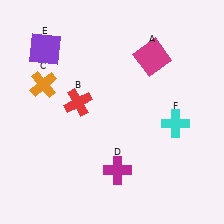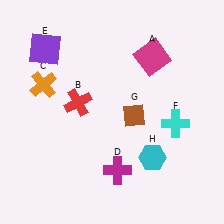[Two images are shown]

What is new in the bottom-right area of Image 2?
A brown diamond (G) was added in the bottom-right area of Image 2.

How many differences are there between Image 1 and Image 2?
There are 2 differences between the two images.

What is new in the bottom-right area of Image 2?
A cyan hexagon (H) was added in the bottom-right area of Image 2.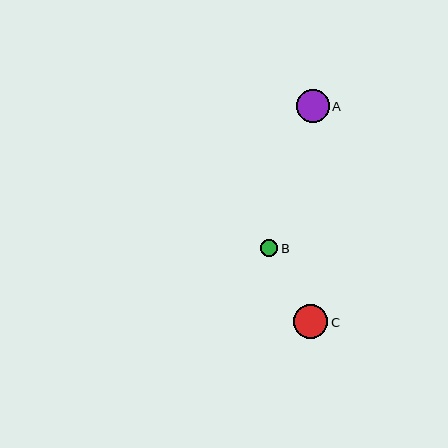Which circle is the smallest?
Circle B is the smallest with a size of approximately 17 pixels.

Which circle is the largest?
Circle C is the largest with a size of approximately 34 pixels.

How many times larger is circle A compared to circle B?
Circle A is approximately 1.9 times the size of circle B.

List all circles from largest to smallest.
From largest to smallest: C, A, B.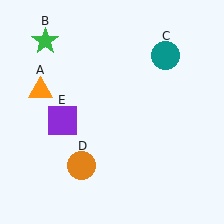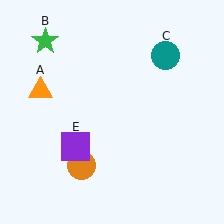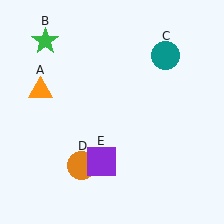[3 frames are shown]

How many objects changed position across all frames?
1 object changed position: purple square (object E).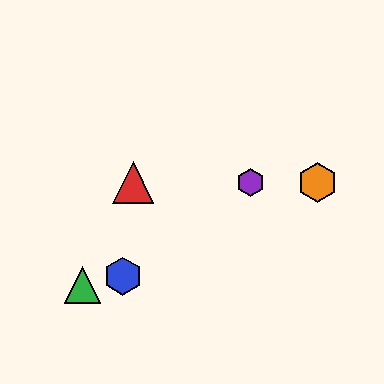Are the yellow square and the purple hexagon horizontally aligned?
Yes, both are at y≈183.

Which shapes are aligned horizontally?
The red triangle, the yellow square, the purple hexagon, the orange hexagon are aligned horizontally.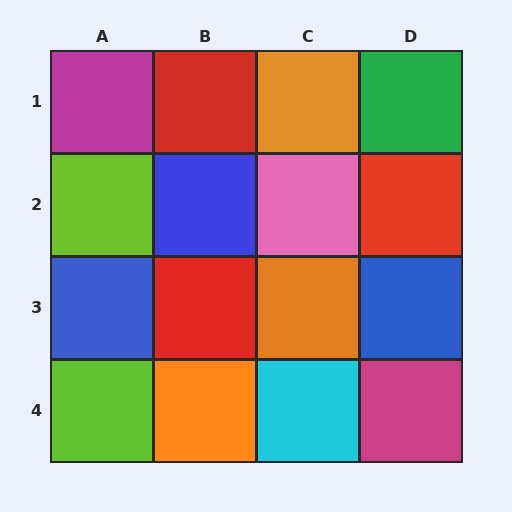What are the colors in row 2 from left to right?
Lime, blue, pink, red.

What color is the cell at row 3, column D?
Blue.